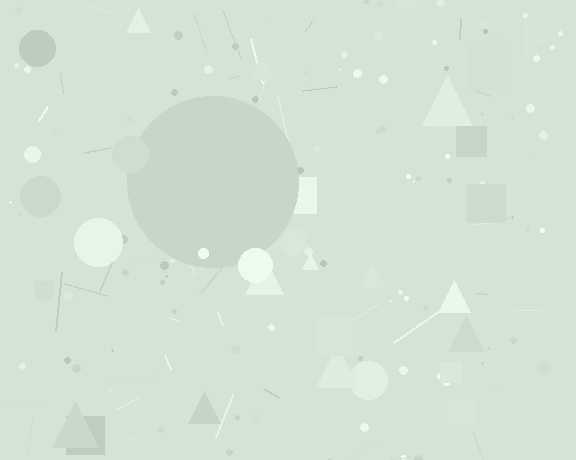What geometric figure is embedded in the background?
A circle is embedded in the background.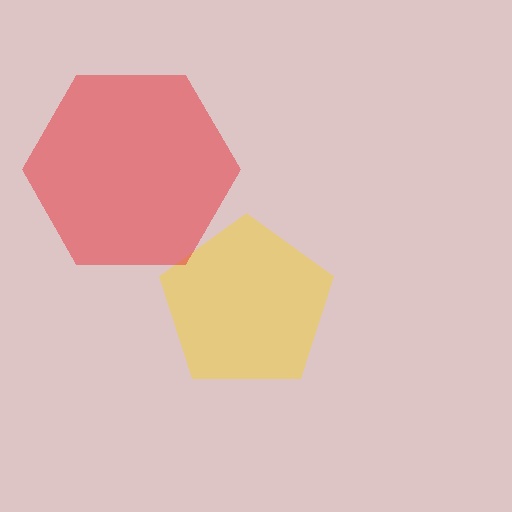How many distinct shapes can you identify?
There are 2 distinct shapes: a yellow pentagon, a red hexagon.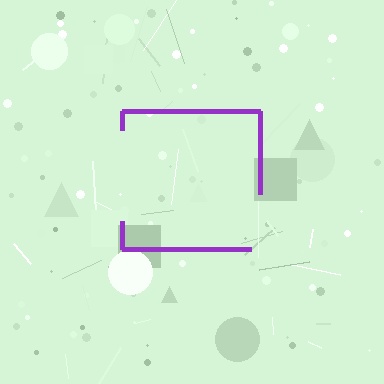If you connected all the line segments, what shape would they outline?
They would outline a square.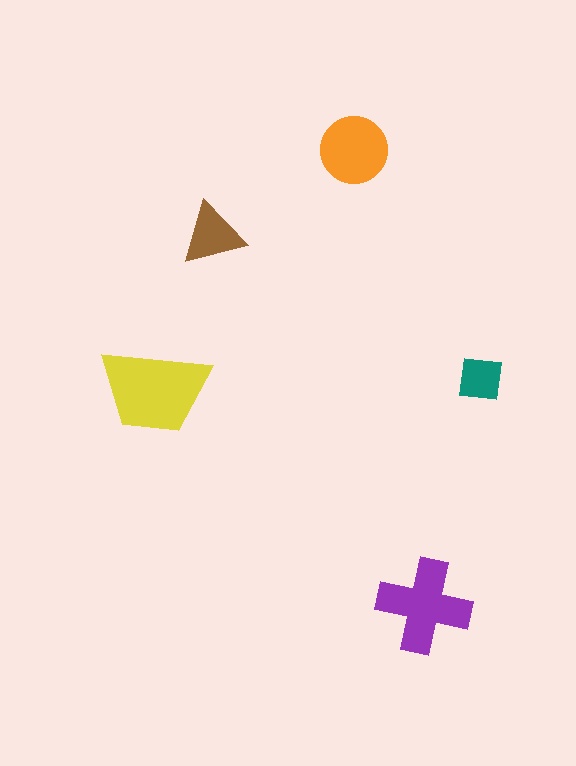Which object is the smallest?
The teal square.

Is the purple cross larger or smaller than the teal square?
Larger.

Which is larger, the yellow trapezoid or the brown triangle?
The yellow trapezoid.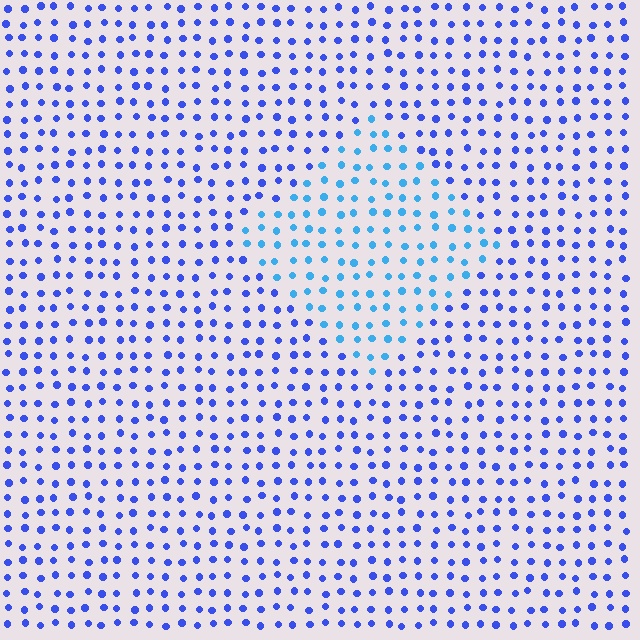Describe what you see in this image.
The image is filled with small blue elements in a uniform arrangement. A diamond-shaped region is visible where the elements are tinted to a slightly different hue, forming a subtle color boundary.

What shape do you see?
I see a diamond.